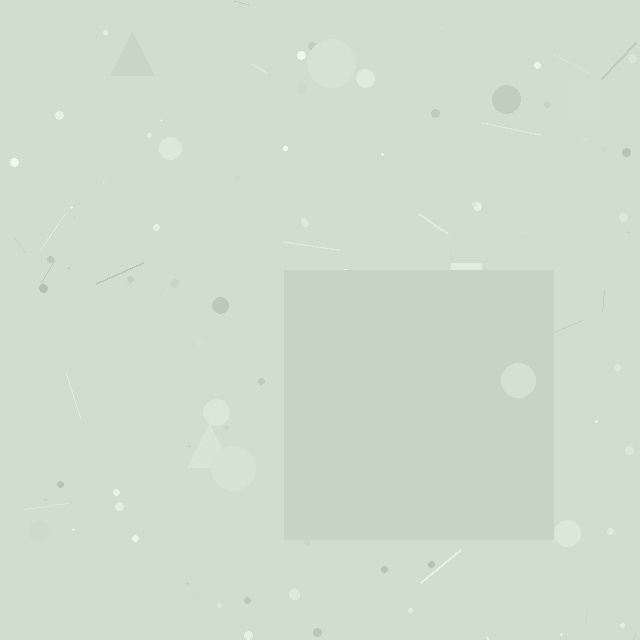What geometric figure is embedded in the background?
A square is embedded in the background.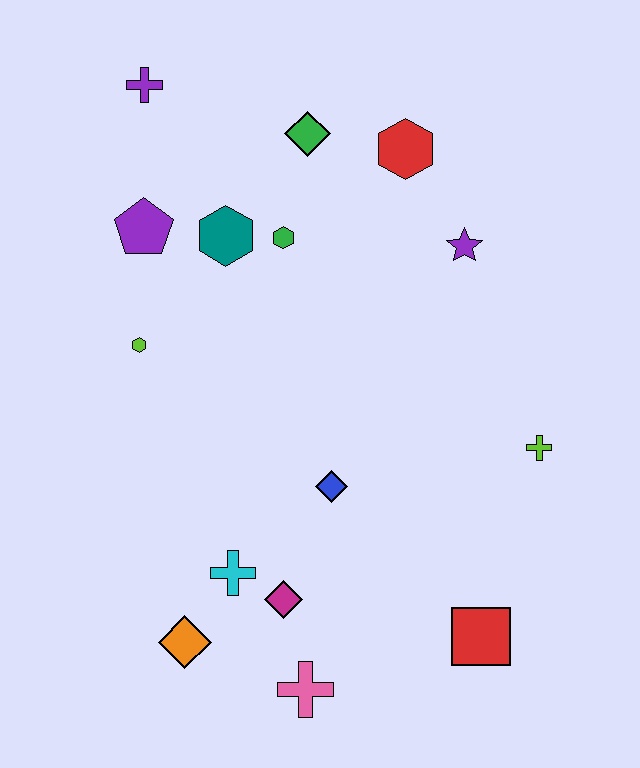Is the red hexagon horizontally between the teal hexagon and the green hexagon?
No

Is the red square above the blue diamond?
No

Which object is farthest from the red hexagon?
The pink cross is farthest from the red hexagon.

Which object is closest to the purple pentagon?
The teal hexagon is closest to the purple pentagon.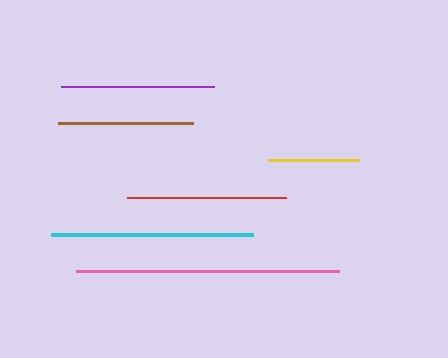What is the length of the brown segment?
The brown segment is approximately 135 pixels long.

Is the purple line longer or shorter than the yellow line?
The purple line is longer than the yellow line.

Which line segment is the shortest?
The yellow line is the shortest at approximately 91 pixels.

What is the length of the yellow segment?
The yellow segment is approximately 91 pixels long.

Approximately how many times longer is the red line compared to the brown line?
The red line is approximately 1.2 times the length of the brown line.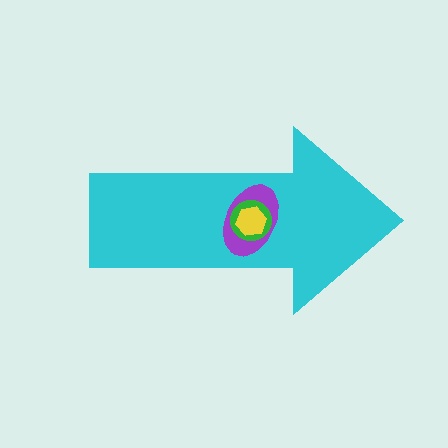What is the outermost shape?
The cyan arrow.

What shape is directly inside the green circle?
The yellow hexagon.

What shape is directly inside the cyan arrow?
The purple ellipse.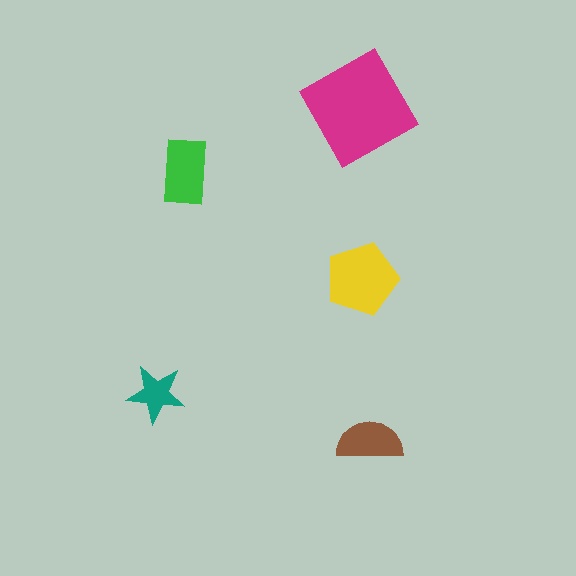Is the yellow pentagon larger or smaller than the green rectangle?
Larger.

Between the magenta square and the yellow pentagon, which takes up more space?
The magenta square.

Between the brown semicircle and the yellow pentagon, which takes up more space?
The yellow pentagon.